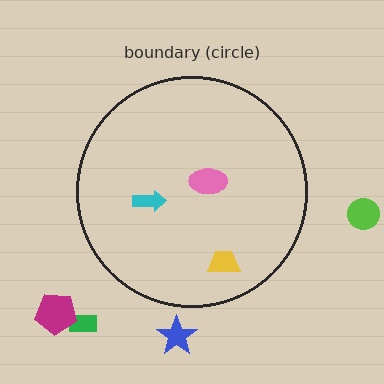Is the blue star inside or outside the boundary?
Outside.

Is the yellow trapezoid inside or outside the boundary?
Inside.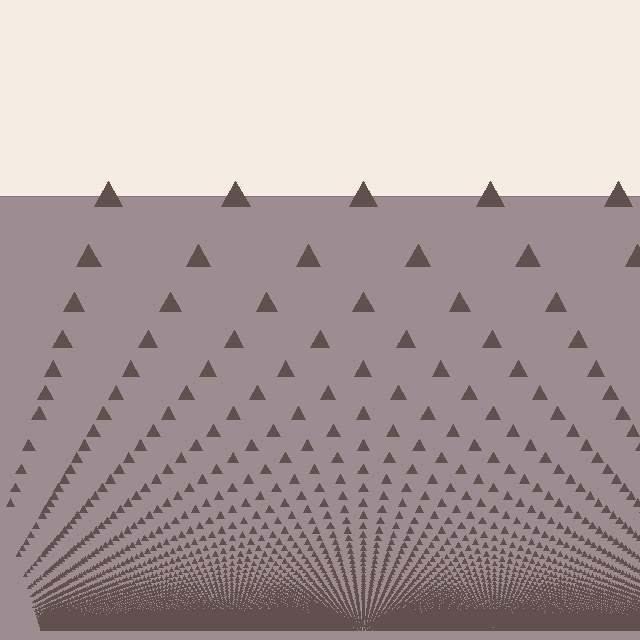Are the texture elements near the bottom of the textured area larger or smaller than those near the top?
Smaller. The gradient is inverted — elements near the bottom are smaller and denser.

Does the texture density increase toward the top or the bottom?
Density increases toward the bottom.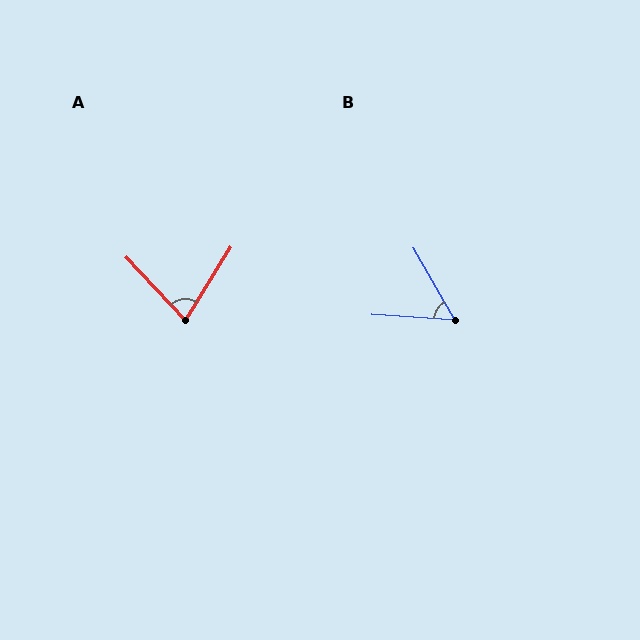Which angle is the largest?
A, at approximately 75 degrees.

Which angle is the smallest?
B, at approximately 57 degrees.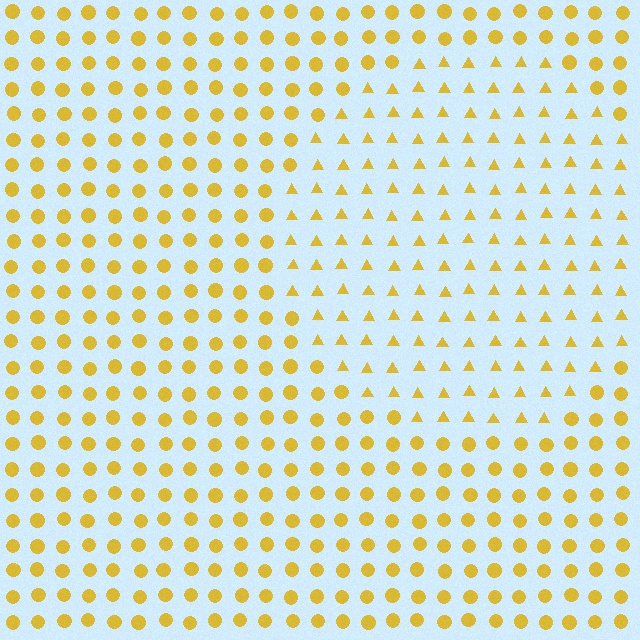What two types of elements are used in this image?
The image uses triangles inside the circle region and circles outside it.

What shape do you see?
I see a circle.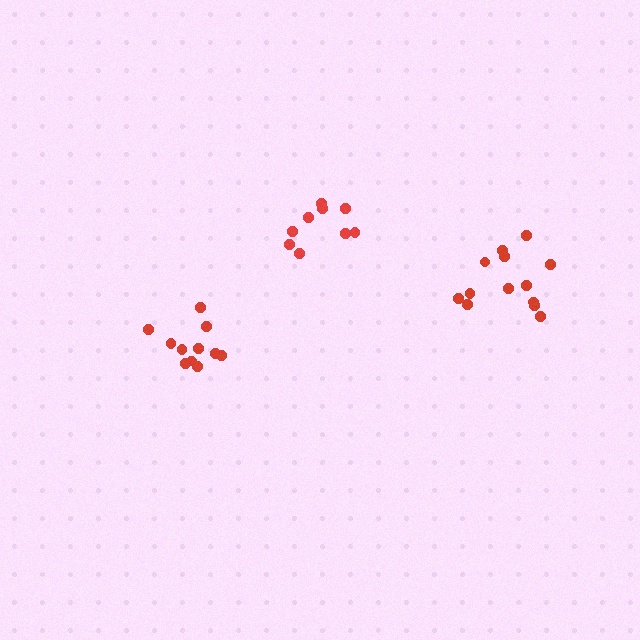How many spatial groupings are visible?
There are 3 spatial groupings.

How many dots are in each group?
Group 1: 9 dots, Group 2: 11 dots, Group 3: 13 dots (33 total).